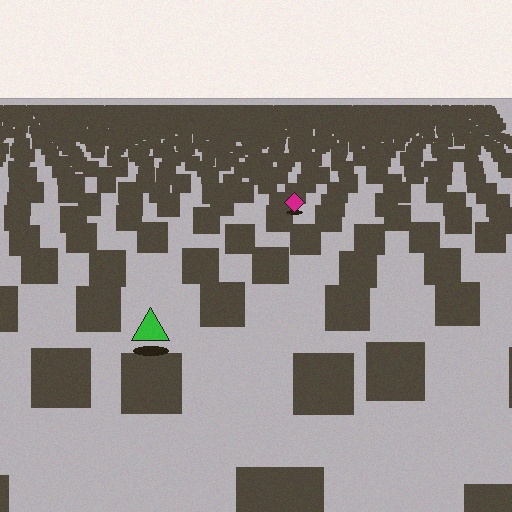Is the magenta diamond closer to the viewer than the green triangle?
No. The green triangle is closer — you can tell from the texture gradient: the ground texture is coarser near it.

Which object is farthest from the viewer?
The magenta diamond is farthest from the viewer. It appears smaller and the ground texture around it is denser.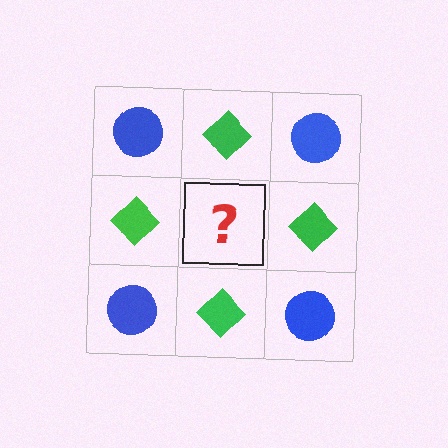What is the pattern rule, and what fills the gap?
The rule is that it alternates blue circle and green diamond in a checkerboard pattern. The gap should be filled with a blue circle.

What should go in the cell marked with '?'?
The missing cell should contain a blue circle.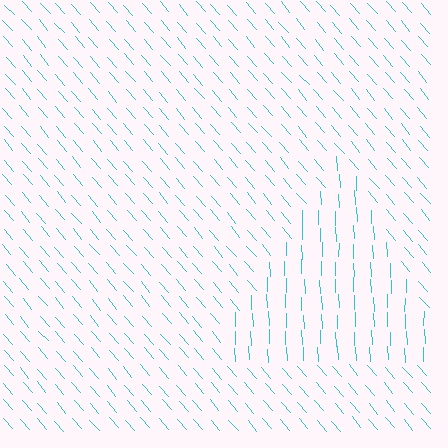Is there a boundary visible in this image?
Yes, there is a texture boundary formed by a change in line orientation.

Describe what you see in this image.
The image is filled with small cyan line segments. A triangle region in the image has lines oriented differently from the surrounding lines, creating a visible texture boundary.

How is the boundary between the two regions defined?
The boundary is defined purely by a change in line orientation (approximately 39 degrees difference). All lines are the same color and thickness.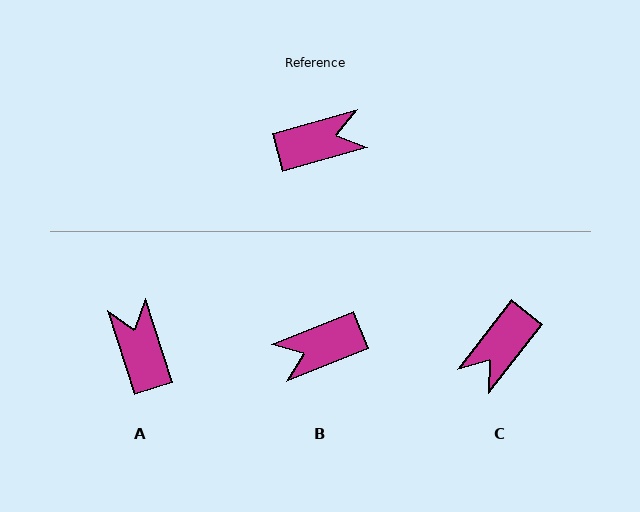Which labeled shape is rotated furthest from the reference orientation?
B, about 174 degrees away.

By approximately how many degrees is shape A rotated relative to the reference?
Approximately 92 degrees counter-clockwise.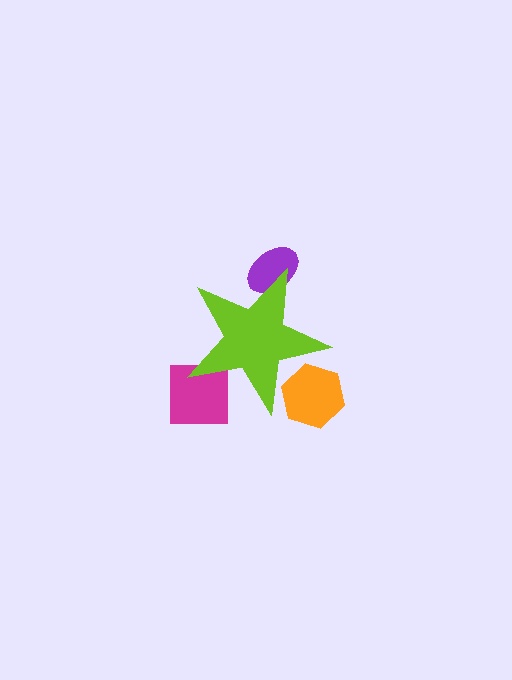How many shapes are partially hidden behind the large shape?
3 shapes are partially hidden.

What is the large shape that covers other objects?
A lime star.